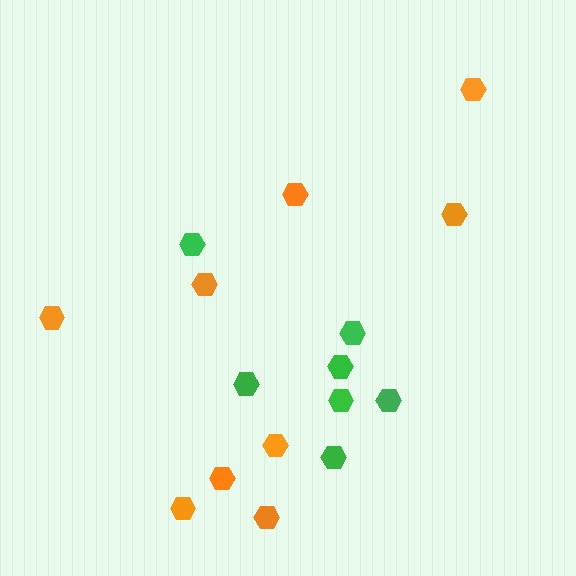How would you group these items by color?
There are 2 groups: one group of orange hexagons (9) and one group of green hexagons (7).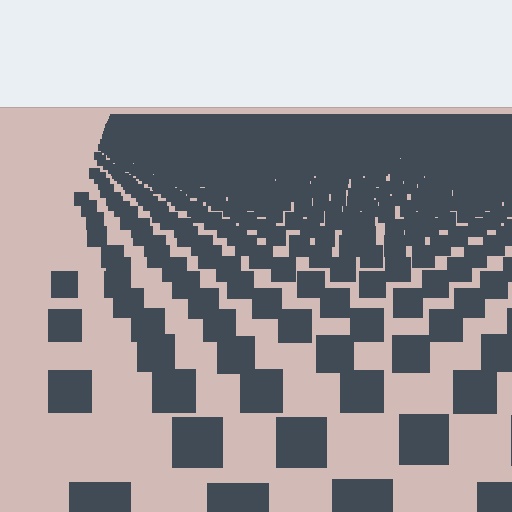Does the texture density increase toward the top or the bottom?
Density increases toward the top.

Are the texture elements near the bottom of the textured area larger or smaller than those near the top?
Larger. Near the bottom, elements are closer to the viewer and appear at a bigger on-screen size.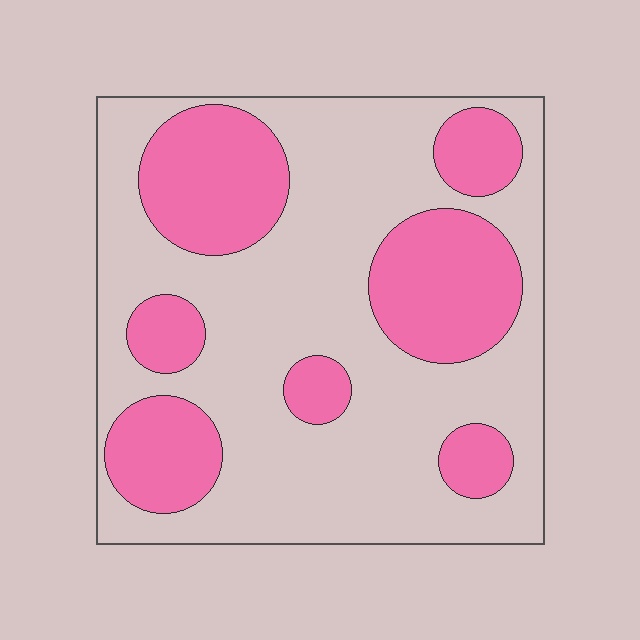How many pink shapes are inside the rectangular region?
7.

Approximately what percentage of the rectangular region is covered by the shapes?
Approximately 35%.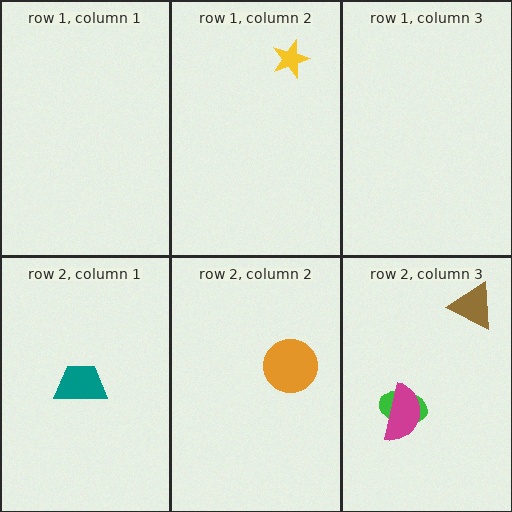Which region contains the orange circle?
The row 2, column 2 region.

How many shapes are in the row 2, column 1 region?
1.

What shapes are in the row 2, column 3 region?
The green ellipse, the magenta semicircle, the brown triangle.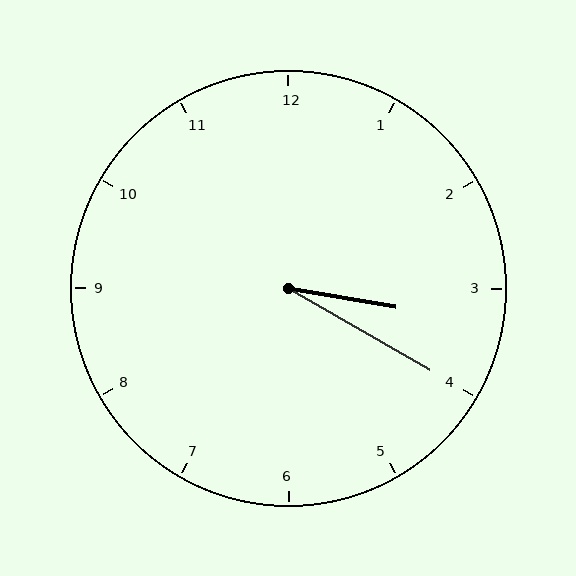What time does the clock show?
3:20.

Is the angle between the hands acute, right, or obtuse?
It is acute.